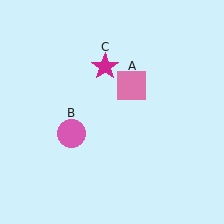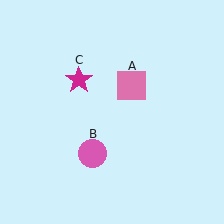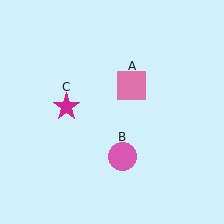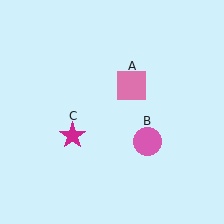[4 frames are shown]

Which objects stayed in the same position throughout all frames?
Pink square (object A) remained stationary.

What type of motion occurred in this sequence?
The pink circle (object B), magenta star (object C) rotated counterclockwise around the center of the scene.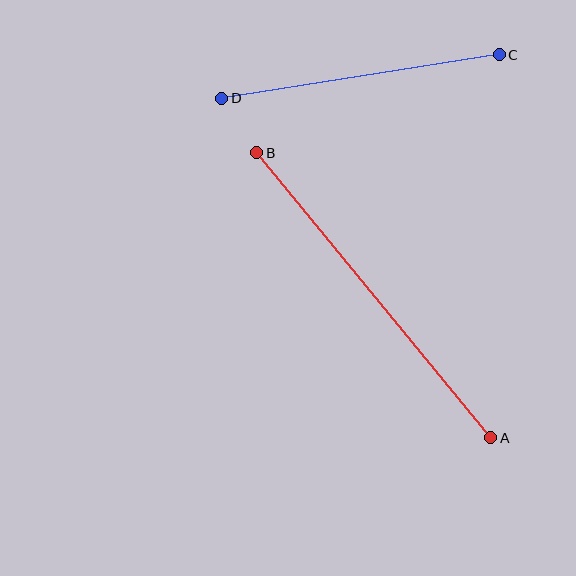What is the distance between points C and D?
The distance is approximately 281 pixels.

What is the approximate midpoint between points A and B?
The midpoint is at approximately (374, 295) pixels.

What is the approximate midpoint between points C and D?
The midpoint is at approximately (360, 76) pixels.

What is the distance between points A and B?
The distance is approximately 369 pixels.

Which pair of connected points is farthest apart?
Points A and B are farthest apart.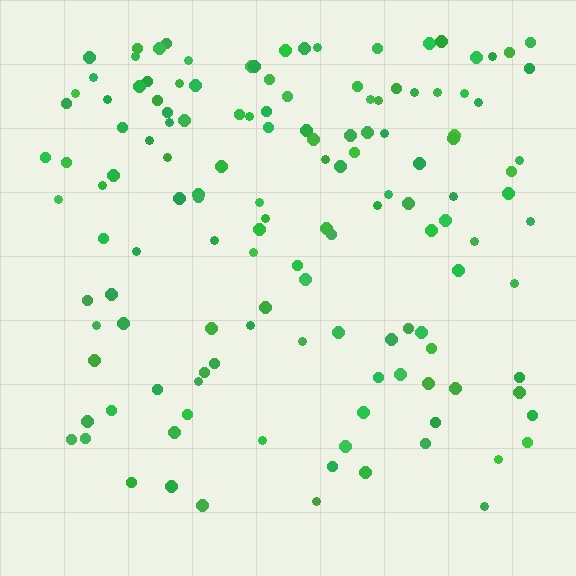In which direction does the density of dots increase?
From bottom to top, with the top side densest.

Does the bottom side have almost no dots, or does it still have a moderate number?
Still a moderate number, just noticeably fewer than the top.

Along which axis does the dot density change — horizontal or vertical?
Vertical.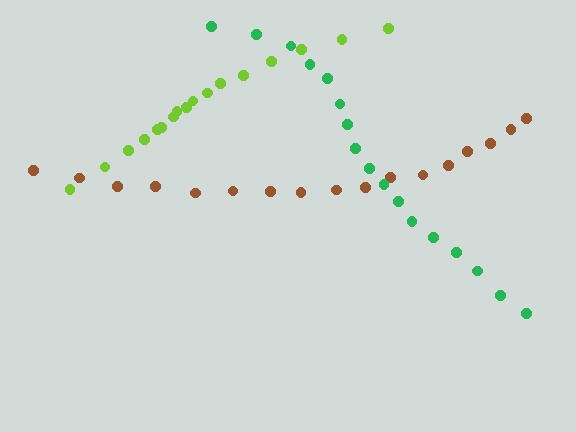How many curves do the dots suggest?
There are 3 distinct paths.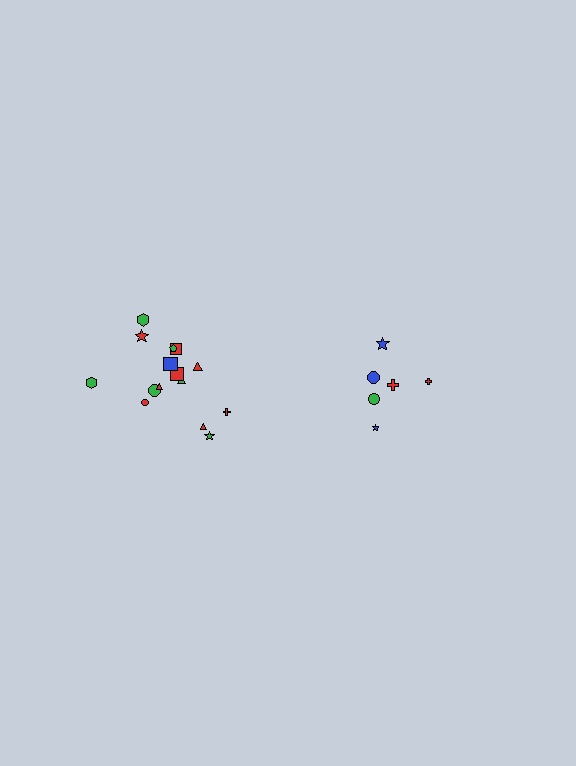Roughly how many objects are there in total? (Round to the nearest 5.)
Roughly 20 objects in total.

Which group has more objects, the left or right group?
The left group.